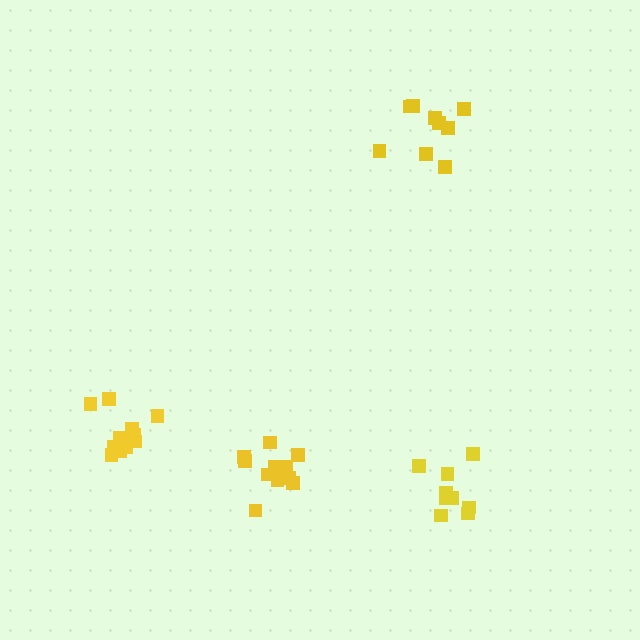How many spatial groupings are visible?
There are 4 spatial groupings.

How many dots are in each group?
Group 1: 9 dots, Group 2: 11 dots, Group 3: 14 dots, Group 4: 9 dots (43 total).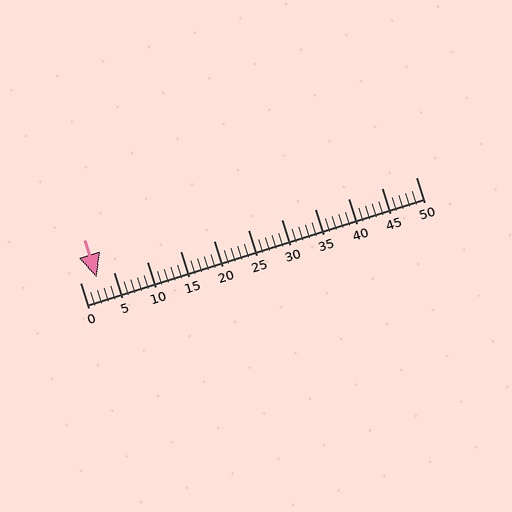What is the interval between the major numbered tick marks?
The major tick marks are spaced 5 units apart.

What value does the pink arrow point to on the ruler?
The pink arrow points to approximately 2.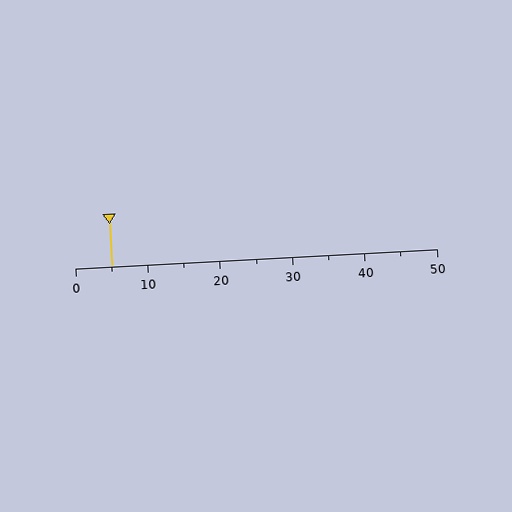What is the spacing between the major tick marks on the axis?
The major ticks are spaced 10 apart.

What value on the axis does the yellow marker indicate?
The marker indicates approximately 5.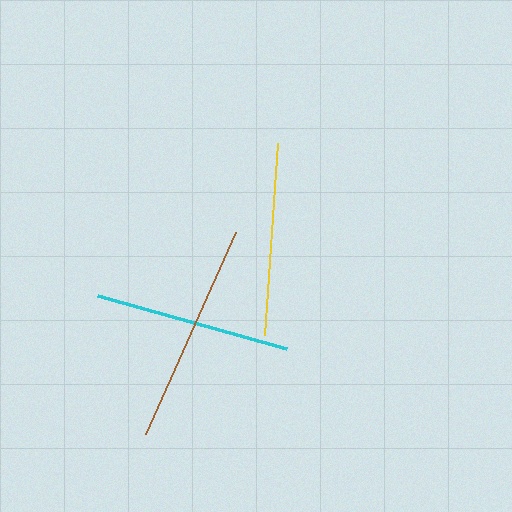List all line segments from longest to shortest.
From longest to shortest: brown, cyan, yellow.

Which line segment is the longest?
The brown line is the longest at approximately 221 pixels.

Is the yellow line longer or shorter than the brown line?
The brown line is longer than the yellow line.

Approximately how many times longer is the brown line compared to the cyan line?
The brown line is approximately 1.1 times the length of the cyan line.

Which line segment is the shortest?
The yellow line is the shortest at approximately 192 pixels.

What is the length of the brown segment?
The brown segment is approximately 221 pixels long.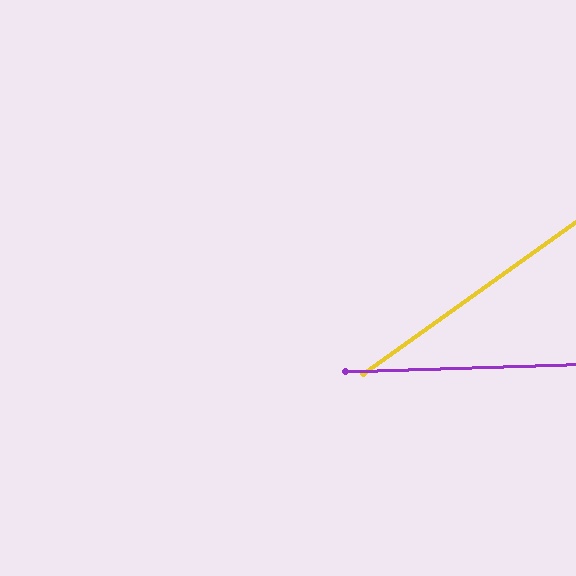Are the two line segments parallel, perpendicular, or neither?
Neither parallel nor perpendicular — they differ by about 34°.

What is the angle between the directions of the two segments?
Approximately 34 degrees.